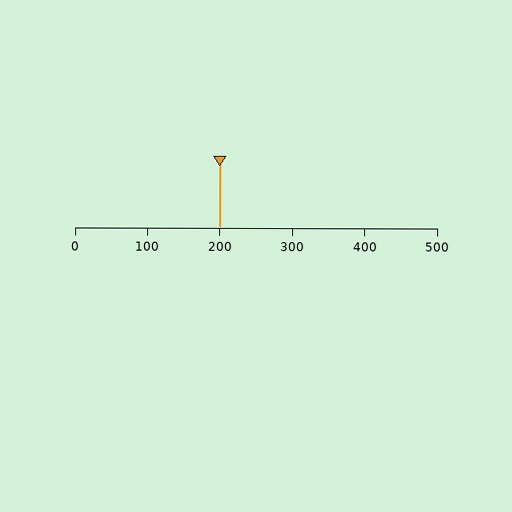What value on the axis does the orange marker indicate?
The marker indicates approximately 200.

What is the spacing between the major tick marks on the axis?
The major ticks are spaced 100 apart.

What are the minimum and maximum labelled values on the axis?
The axis runs from 0 to 500.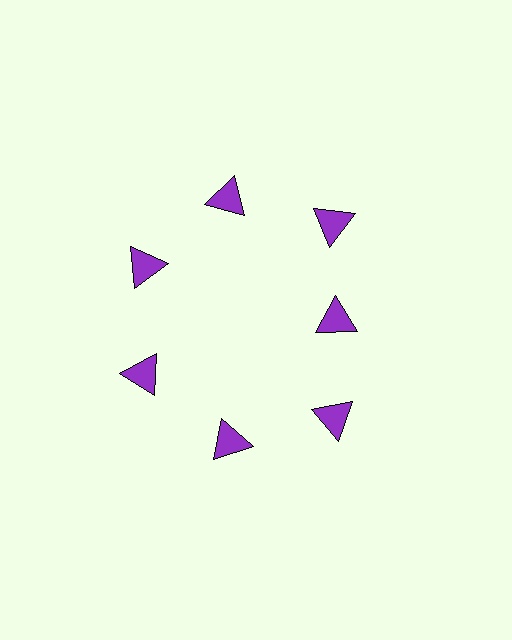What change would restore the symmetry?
The symmetry would be restored by moving it outward, back onto the ring so that all 7 triangles sit at equal angles and equal distance from the center.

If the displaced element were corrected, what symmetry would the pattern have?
It would have 7-fold rotational symmetry — the pattern would map onto itself every 51 degrees.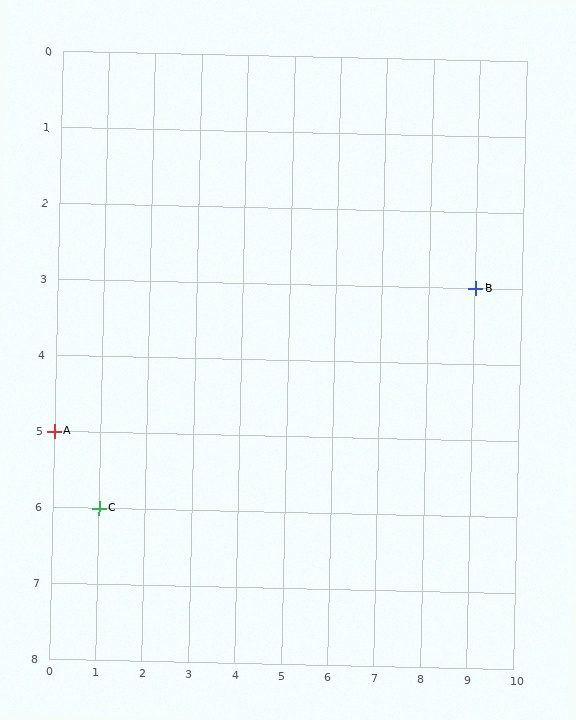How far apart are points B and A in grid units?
Points B and A are 9 columns and 2 rows apart (about 9.2 grid units diagonally).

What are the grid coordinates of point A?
Point A is at grid coordinates (0, 5).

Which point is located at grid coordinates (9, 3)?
Point B is at (9, 3).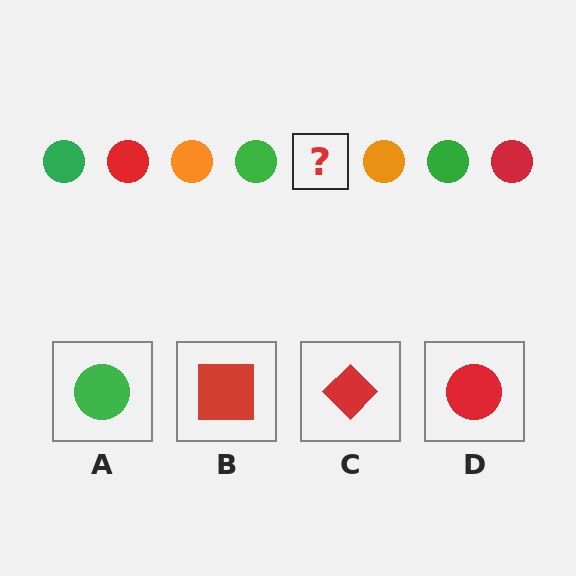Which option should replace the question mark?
Option D.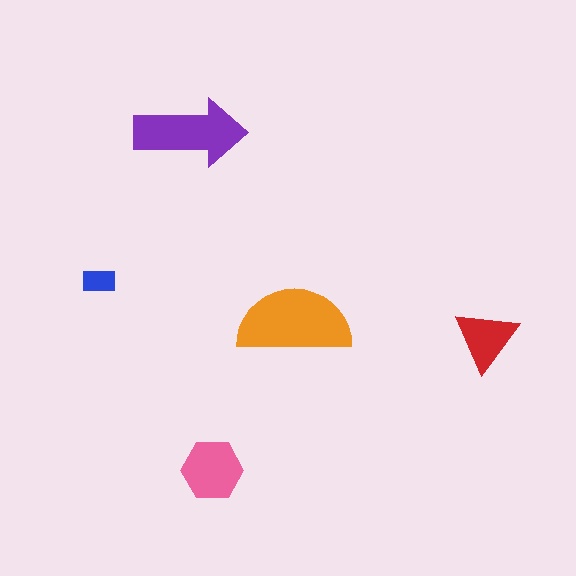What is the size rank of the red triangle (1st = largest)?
4th.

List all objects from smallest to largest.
The blue rectangle, the red triangle, the pink hexagon, the purple arrow, the orange semicircle.